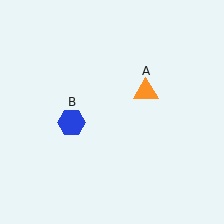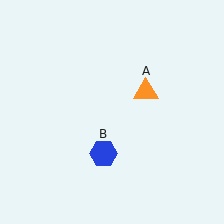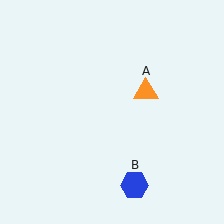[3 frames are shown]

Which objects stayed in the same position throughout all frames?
Orange triangle (object A) remained stationary.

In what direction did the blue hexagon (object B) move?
The blue hexagon (object B) moved down and to the right.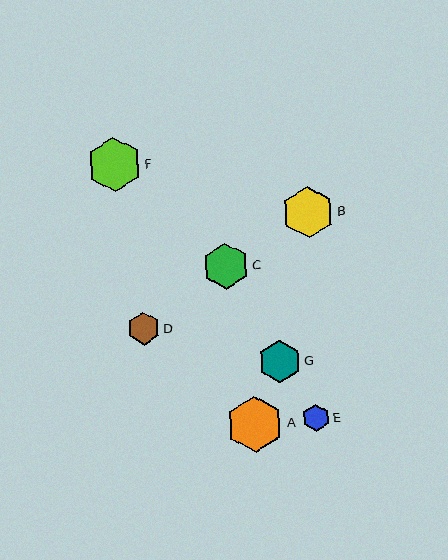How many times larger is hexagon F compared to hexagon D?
Hexagon F is approximately 1.7 times the size of hexagon D.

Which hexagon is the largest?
Hexagon A is the largest with a size of approximately 57 pixels.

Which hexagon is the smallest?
Hexagon E is the smallest with a size of approximately 28 pixels.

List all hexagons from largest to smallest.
From largest to smallest: A, F, B, C, G, D, E.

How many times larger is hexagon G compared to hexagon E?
Hexagon G is approximately 1.5 times the size of hexagon E.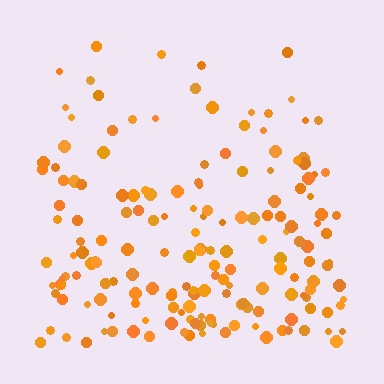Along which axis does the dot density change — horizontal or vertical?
Vertical.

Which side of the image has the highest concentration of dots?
The bottom.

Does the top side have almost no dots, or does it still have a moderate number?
Still a moderate number, just noticeably fewer than the bottom.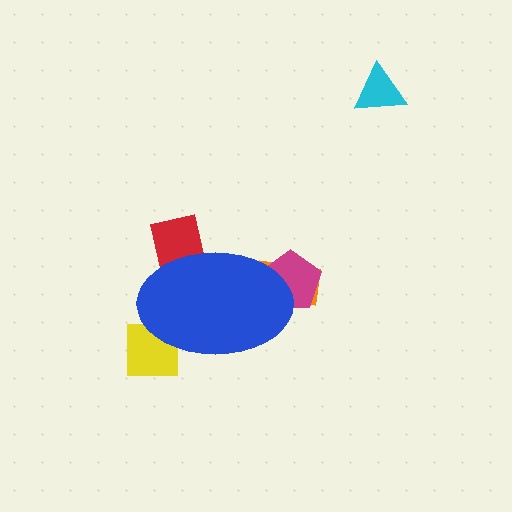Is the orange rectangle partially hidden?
Yes, the orange rectangle is partially hidden behind the blue ellipse.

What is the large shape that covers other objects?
A blue ellipse.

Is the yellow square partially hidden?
Yes, the yellow square is partially hidden behind the blue ellipse.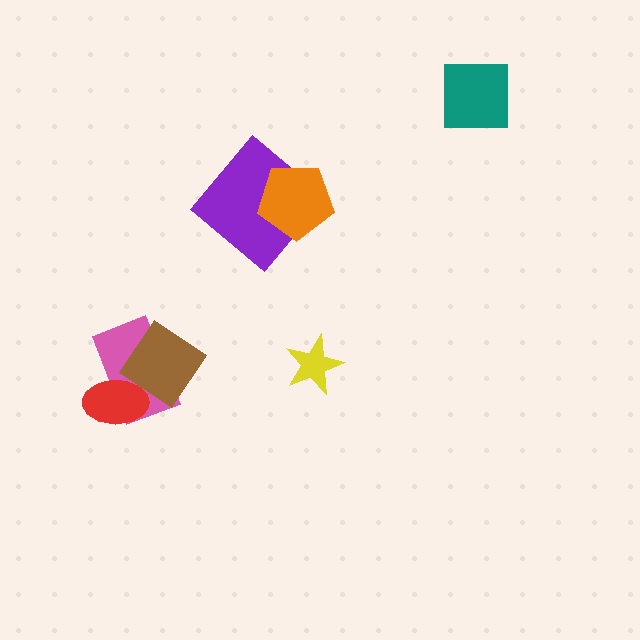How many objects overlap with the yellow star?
0 objects overlap with the yellow star.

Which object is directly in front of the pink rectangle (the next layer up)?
The brown diamond is directly in front of the pink rectangle.